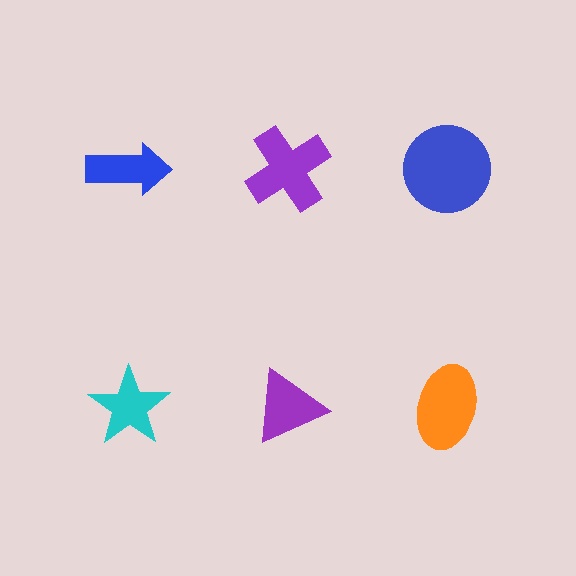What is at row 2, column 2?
A purple triangle.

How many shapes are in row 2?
3 shapes.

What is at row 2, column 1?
A cyan star.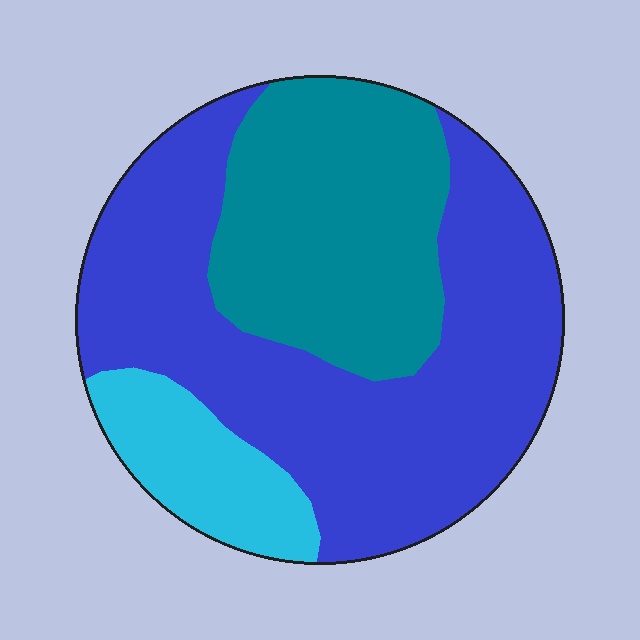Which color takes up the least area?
Cyan, at roughly 15%.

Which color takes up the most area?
Blue, at roughly 55%.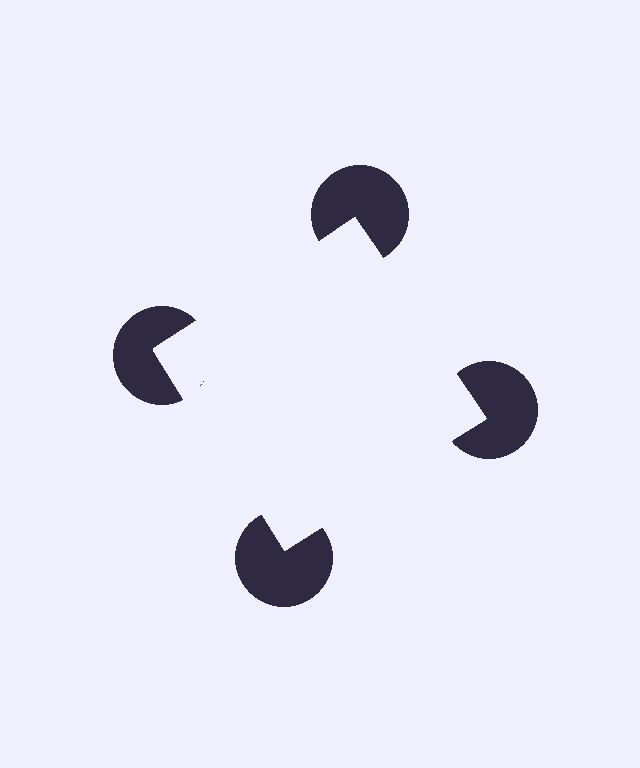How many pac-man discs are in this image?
There are 4 — one at each vertex of the illusory square.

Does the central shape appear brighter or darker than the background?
It typically appears slightly brighter than the background, even though no actual brightness change is drawn.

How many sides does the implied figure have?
4 sides.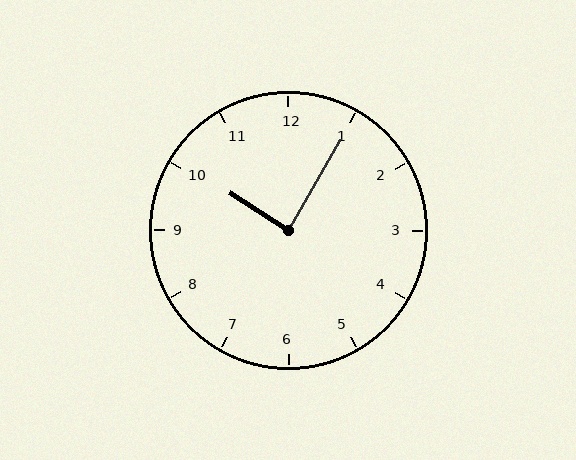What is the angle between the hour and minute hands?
Approximately 88 degrees.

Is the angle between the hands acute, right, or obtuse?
It is right.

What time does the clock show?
10:05.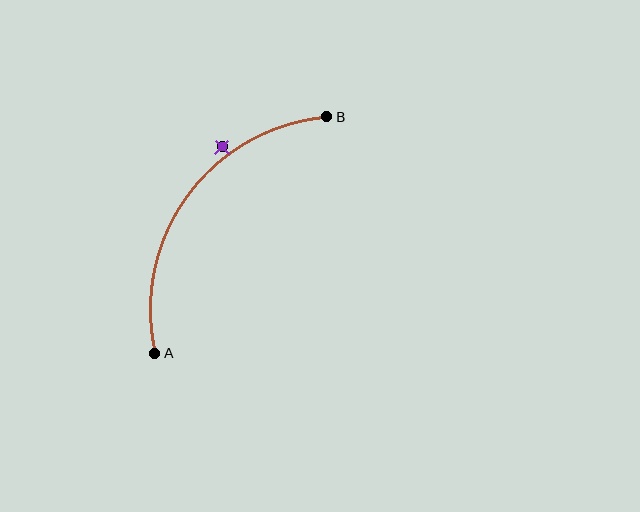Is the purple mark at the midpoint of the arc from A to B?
No — the purple mark does not lie on the arc at all. It sits slightly outside the curve.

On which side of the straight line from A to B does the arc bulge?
The arc bulges above and to the left of the straight line connecting A and B.